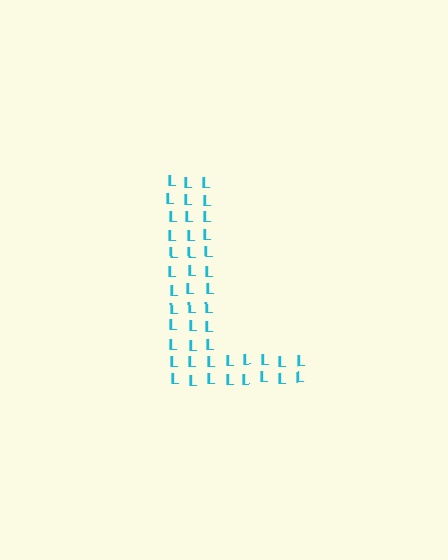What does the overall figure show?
The overall figure shows the letter L.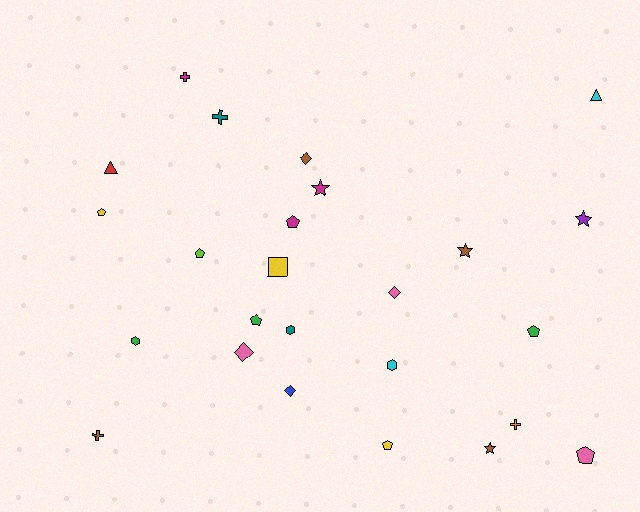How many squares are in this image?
There is 1 square.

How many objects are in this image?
There are 25 objects.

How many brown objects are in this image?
There are 4 brown objects.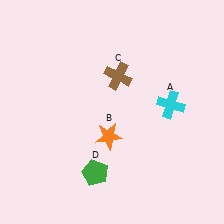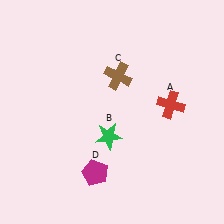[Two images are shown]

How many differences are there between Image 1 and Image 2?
There are 3 differences between the two images.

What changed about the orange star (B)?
In Image 1, B is orange. In Image 2, it changed to green.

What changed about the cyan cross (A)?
In Image 1, A is cyan. In Image 2, it changed to red.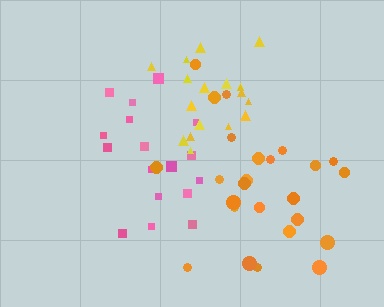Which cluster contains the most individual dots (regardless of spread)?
Orange (25).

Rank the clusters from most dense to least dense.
yellow, orange, pink.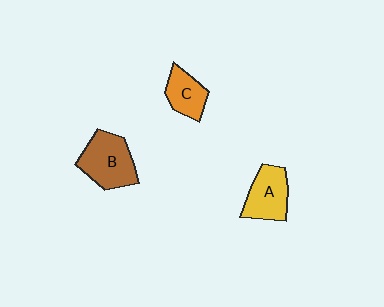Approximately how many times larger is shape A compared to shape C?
Approximately 1.3 times.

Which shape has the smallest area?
Shape C (orange).